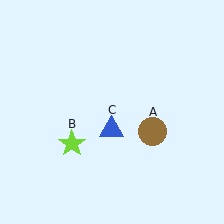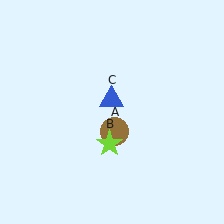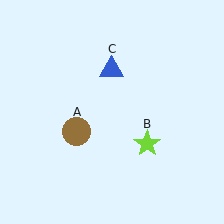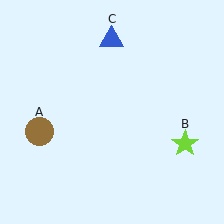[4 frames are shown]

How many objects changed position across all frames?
3 objects changed position: brown circle (object A), lime star (object B), blue triangle (object C).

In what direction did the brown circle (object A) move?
The brown circle (object A) moved left.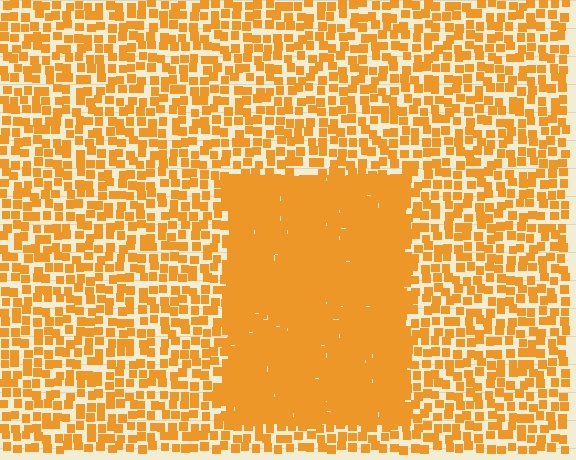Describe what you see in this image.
The image contains small orange elements arranged at two different densities. A rectangle-shaped region is visible where the elements are more densely packed than the surrounding area.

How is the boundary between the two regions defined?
The boundary is defined by a change in element density (approximately 2.6x ratio). All elements are the same color, size, and shape.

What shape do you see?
I see a rectangle.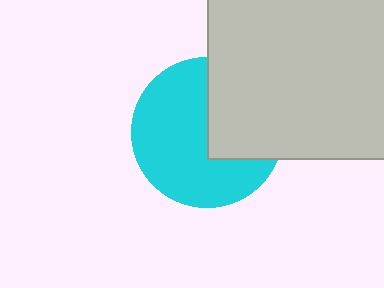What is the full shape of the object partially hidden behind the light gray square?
The partially hidden object is a cyan circle.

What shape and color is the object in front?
The object in front is a light gray square.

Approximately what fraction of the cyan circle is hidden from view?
Roughly 36% of the cyan circle is hidden behind the light gray square.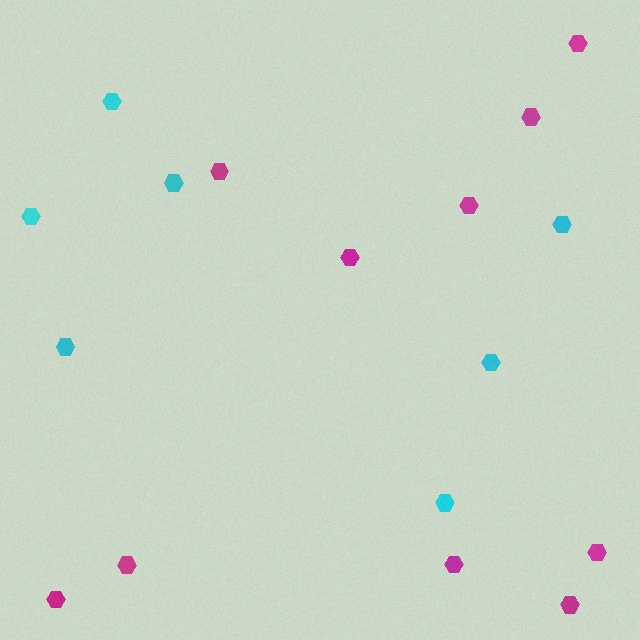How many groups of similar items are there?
There are 2 groups: one group of cyan hexagons (7) and one group of magenta hexagons (10).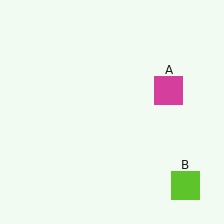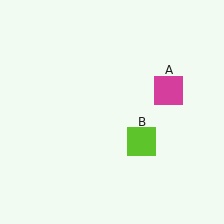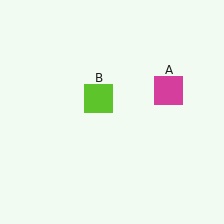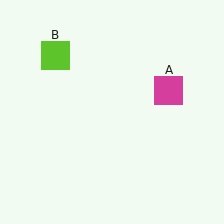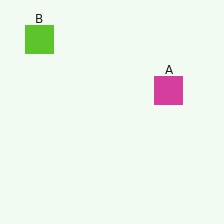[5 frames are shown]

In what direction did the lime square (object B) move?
The lime square (object B) moved up and to the left.